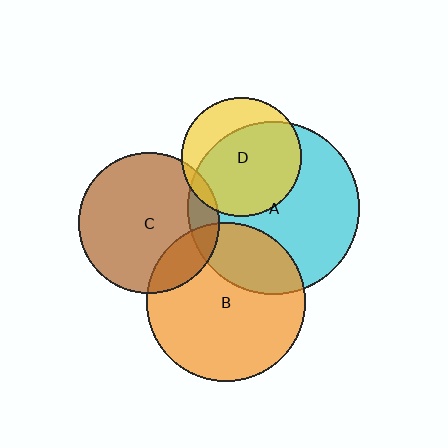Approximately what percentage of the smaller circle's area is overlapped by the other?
Approximately 25%.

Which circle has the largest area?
Circle A (cyan).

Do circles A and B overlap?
Yes.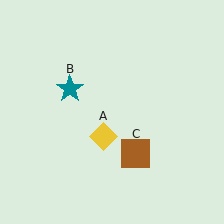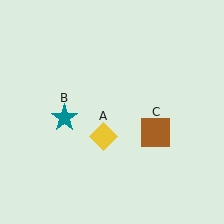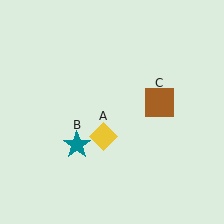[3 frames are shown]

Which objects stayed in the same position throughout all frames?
Yellow diamond (object A) remained stationary.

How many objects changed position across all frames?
2 objects changed position: teal star (object B), brown square (object C).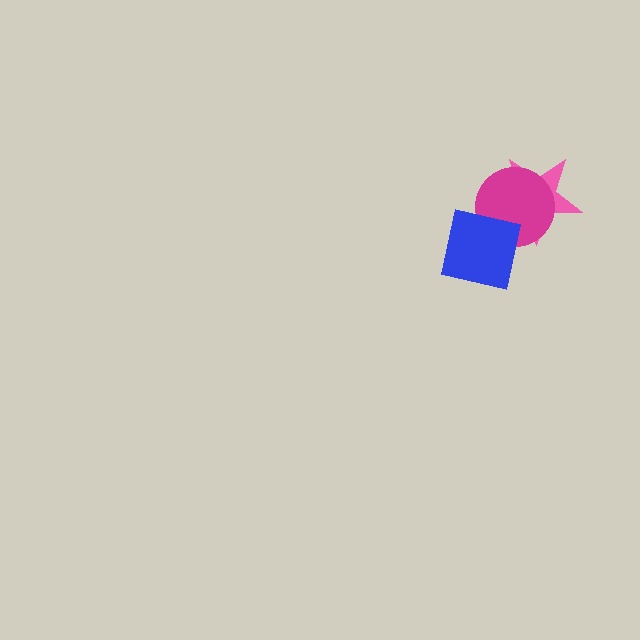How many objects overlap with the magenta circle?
2 objects overlap with the magenta circle.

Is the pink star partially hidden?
Yes, it is partially covered by another shape.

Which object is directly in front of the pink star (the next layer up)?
The magenta circle is directly in front of the pink star.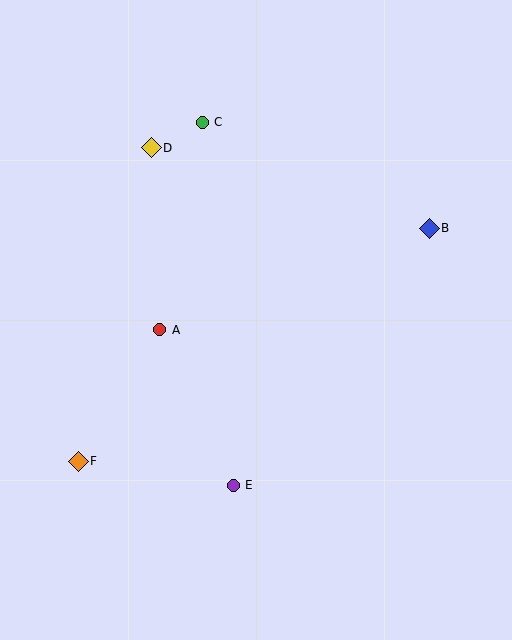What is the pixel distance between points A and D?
The distance between A and D is 182 pixels.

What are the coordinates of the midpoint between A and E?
The midpoint between A and E is at (196, 408).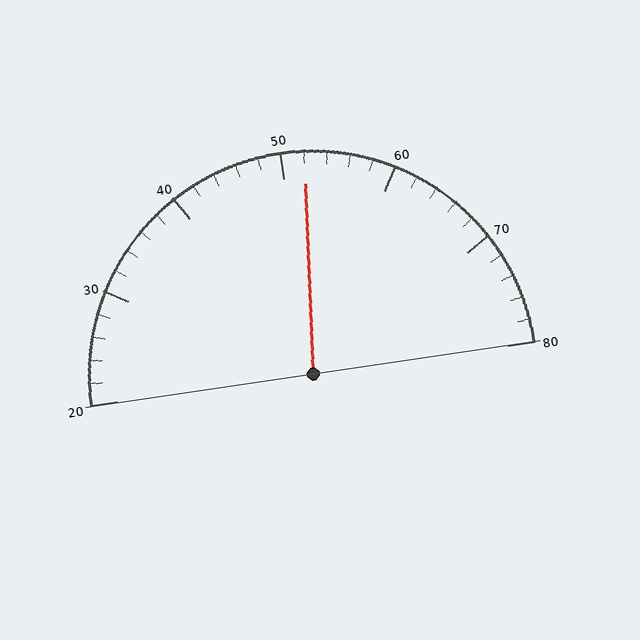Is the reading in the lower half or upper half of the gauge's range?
The reading is in the upper half of the range (20 to 80).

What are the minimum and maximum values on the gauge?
The gauge ranges from 20 to 80.